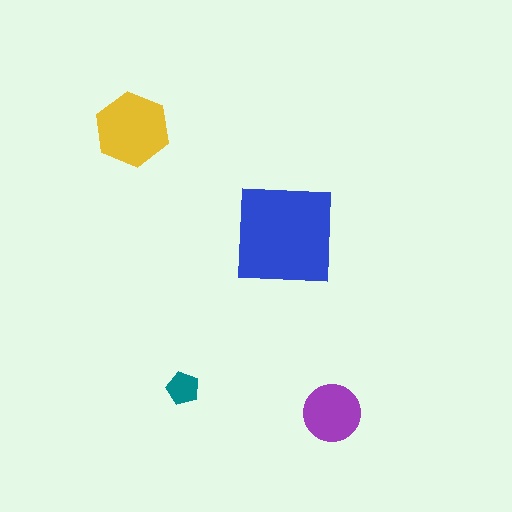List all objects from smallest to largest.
The teal pentagon, the purple circle, the yellow hexagon, the blue square.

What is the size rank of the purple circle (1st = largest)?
3rd.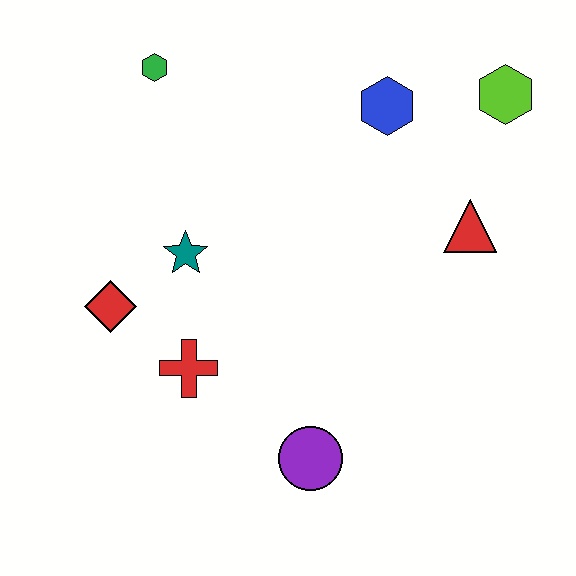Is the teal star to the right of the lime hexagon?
No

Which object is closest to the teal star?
The red diamond is closest to the teal star.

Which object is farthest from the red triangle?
The red diamond is farthest from the red triangle.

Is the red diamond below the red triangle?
Yes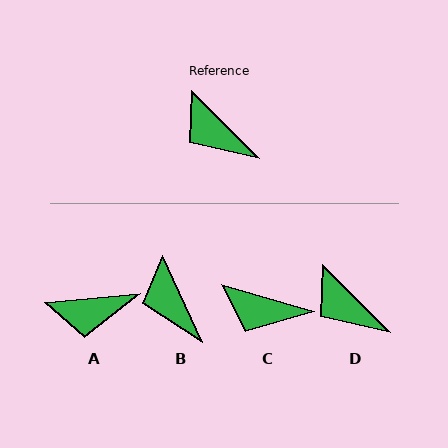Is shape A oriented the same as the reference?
No, it is off by about 51 degrees.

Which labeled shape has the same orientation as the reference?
D.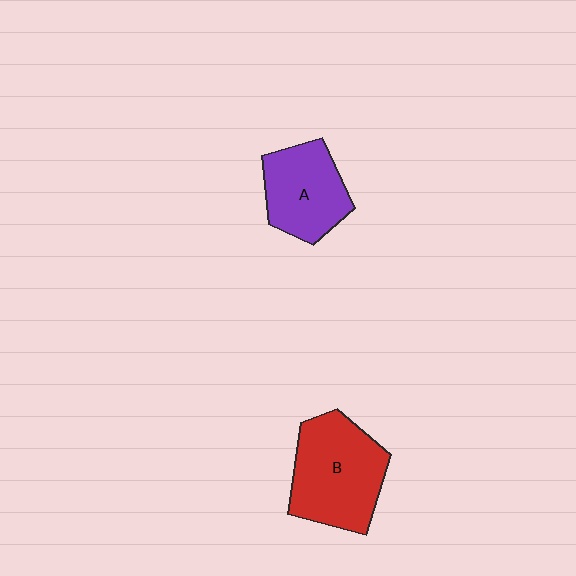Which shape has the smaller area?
Shape A (purple).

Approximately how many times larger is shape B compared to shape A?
Approximately 1.3 times.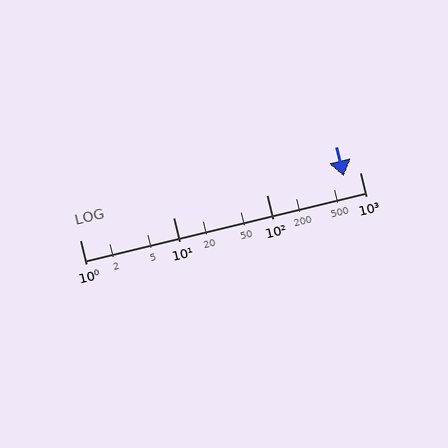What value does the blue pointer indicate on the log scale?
The pointer indicates approximately 670.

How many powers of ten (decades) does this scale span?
The scale spans 3 decades, from 1 to 1000.